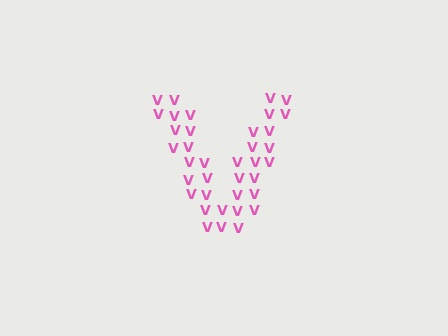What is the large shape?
The large shape is the letter V.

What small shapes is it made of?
It is made of small letter V's.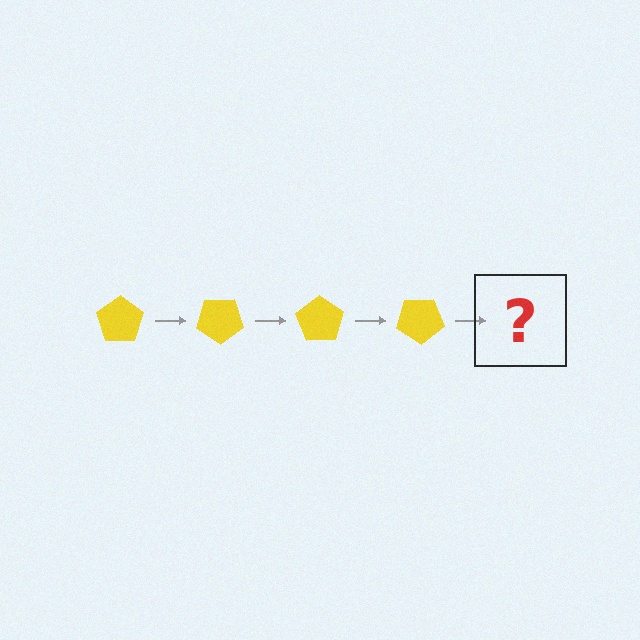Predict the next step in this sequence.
The next step is a yellow pentagon rotated 140 degrees.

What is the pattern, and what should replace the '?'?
The pattern is that the pentagon rotates 35 degrees each step. The '?' should be a yellow pentagon rotated 140 degrees.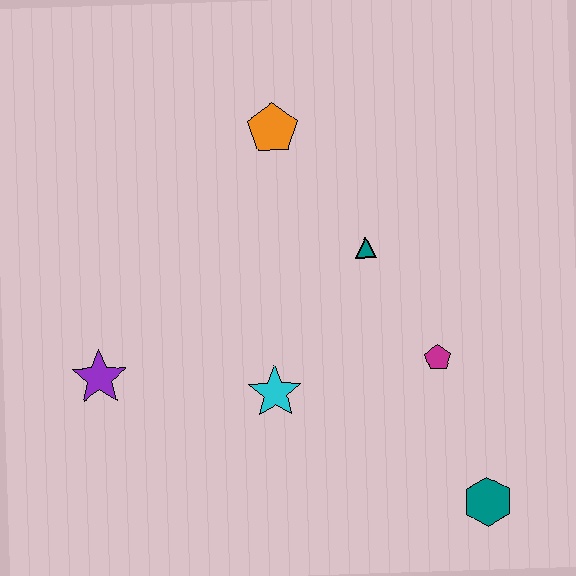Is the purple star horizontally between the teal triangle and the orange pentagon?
No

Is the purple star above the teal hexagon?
Yes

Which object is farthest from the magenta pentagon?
The purple star is farthest from the magenta pentagon.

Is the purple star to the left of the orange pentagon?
Yes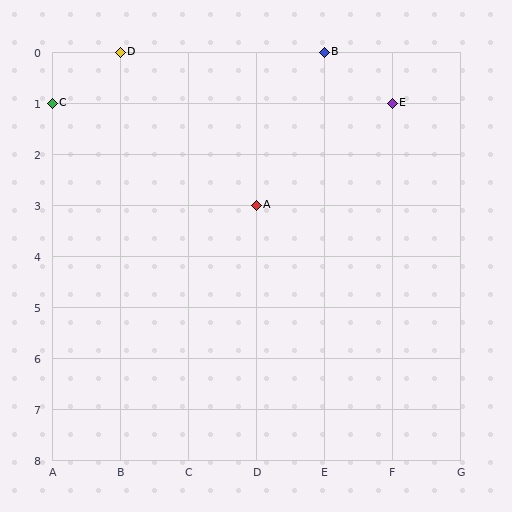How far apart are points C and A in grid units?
Points C and A are 3 columns and 2 rows apart (about 3.6 grid units diagonally).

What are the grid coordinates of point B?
Point B is at grid coordinates (E, 0).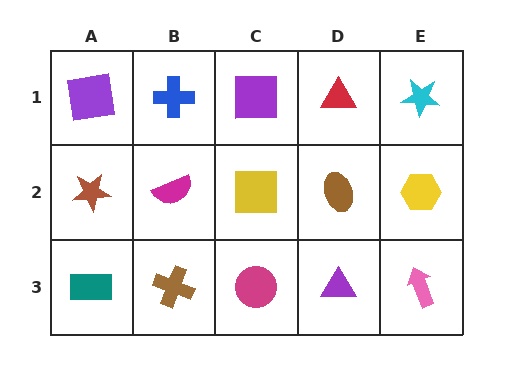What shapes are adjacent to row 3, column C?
A yellow square (row 2, column C), a brown cross (row 3, column B), a purple triangle (row 3, column D).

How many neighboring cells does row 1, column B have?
3.